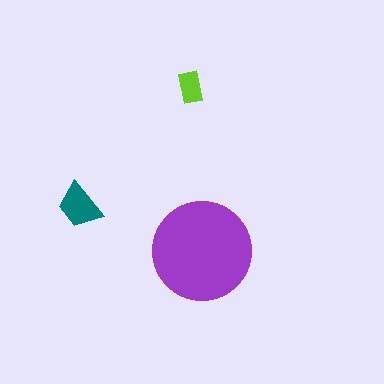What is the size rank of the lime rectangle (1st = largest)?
3rd.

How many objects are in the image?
There are 3 objects in the image.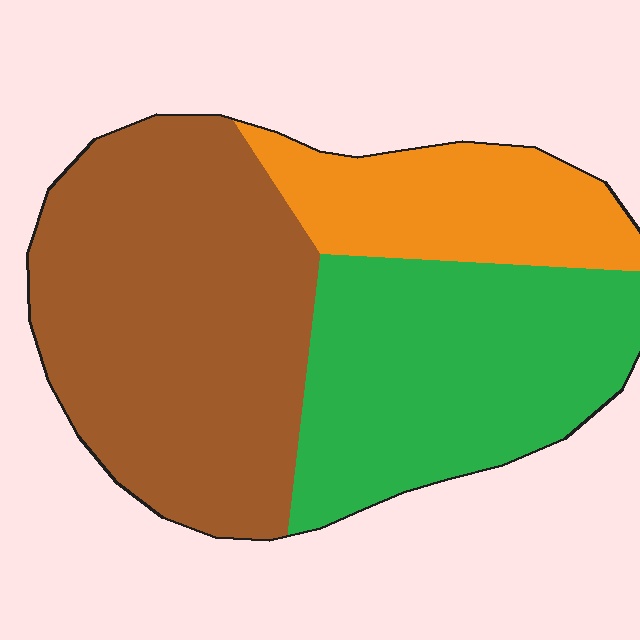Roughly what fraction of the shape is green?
Green takes up about one third (1/3) of the shape.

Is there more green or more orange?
Green.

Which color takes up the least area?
Orange, at roughly 20%.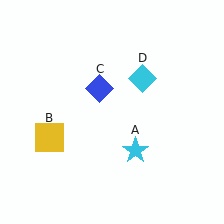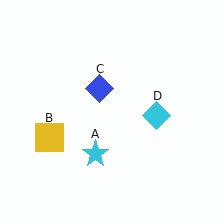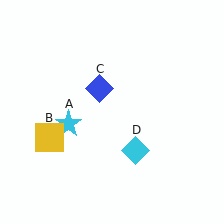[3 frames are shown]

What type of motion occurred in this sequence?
The cyan star (object A), cyan diamond (object D) rotated clockwise around the center of the scene.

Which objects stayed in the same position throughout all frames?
Yellow square (object B) and blue diamond (object C) remained stationary.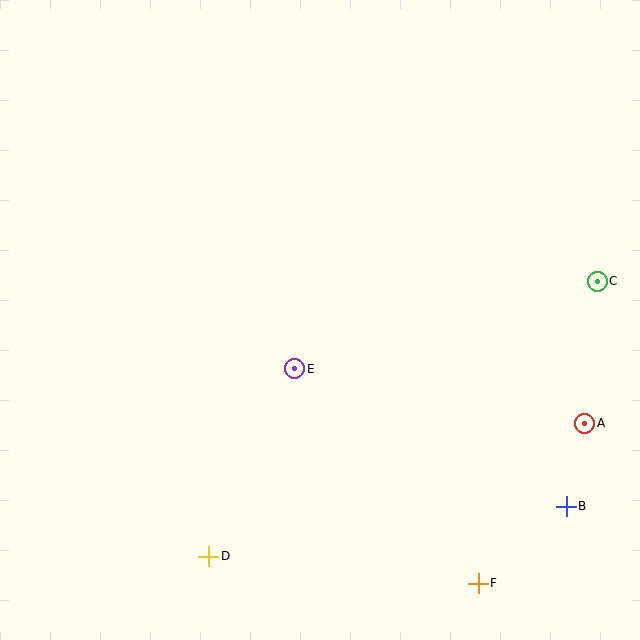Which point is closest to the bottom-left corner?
Point D is closest to the bottom-left corner.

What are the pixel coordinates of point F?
Point F is at (478, 583).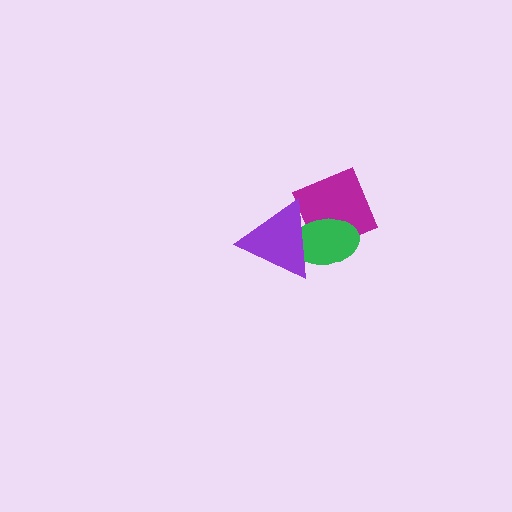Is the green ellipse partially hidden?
Yes, it is partially covered by another shape.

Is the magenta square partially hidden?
Yes, it is partially covered by another shape.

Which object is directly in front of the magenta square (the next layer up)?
The green ellipse is directly in front of the magenta square.